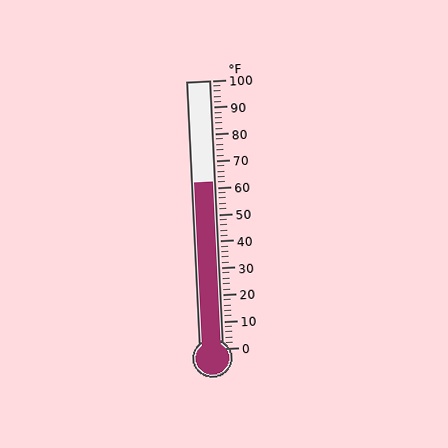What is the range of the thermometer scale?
The thermometer scale ranges from 0°F to 100°F.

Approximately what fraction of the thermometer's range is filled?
The thermometer is filled to approximately 60% of its range.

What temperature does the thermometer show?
The thermometer shows approximately 62°F.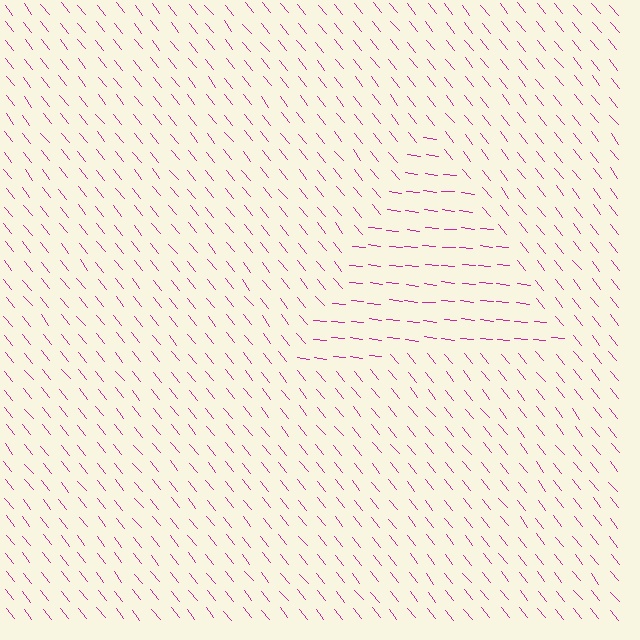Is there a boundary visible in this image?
Yes, there is a texture boundary formed by a change in line orientation.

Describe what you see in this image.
The image is filled with small magenta line segments. A triangle region in the image has lines oriented differently from the surrounding lines, creating a visible texture boundary.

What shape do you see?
I see a triangle.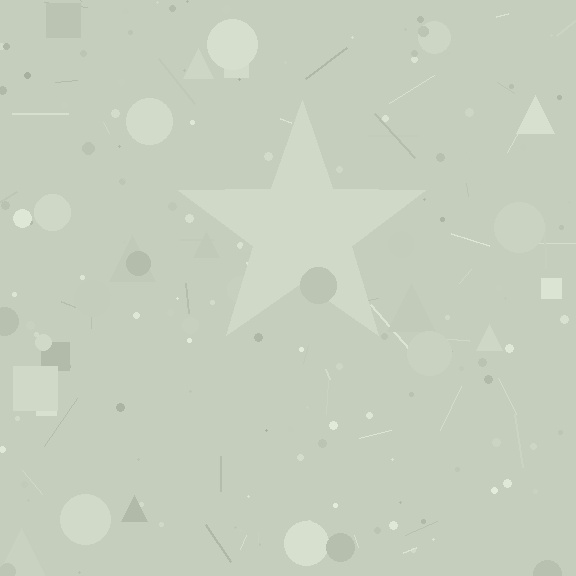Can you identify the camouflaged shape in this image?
The camouflaged shape is a star.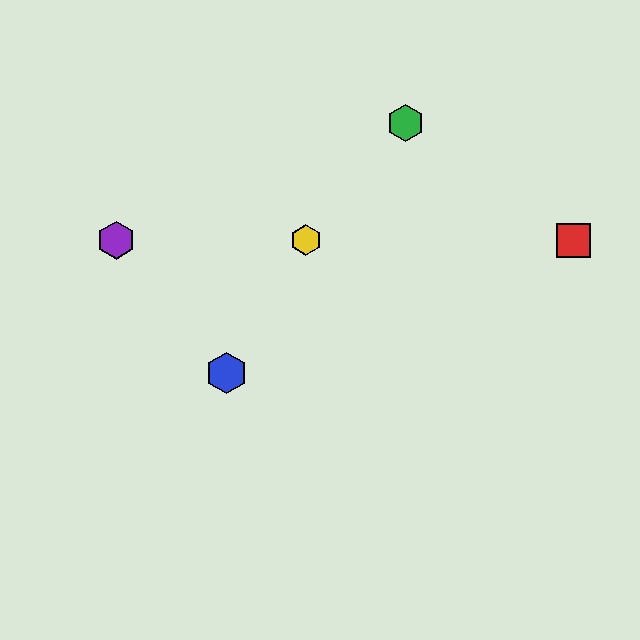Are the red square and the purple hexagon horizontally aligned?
Yes, both are at y≈240.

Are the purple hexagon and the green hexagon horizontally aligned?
No, the purple hexagon is at y≈240 and the green hexagon is at y≈123.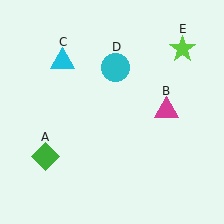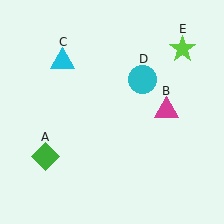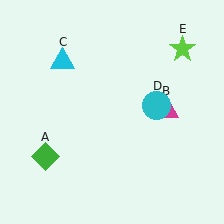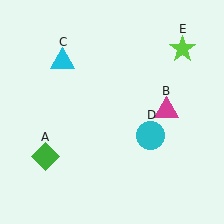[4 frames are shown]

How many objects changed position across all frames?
1 object changed position: cyan circle (object D).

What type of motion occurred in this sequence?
The cyan circle (object D) rotated clockwise around the center of the scene.